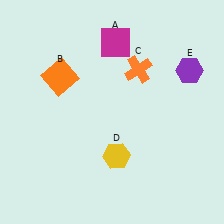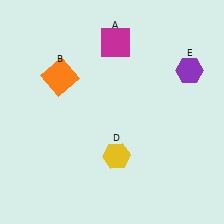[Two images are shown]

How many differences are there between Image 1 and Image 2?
There is 1 difference between the two images.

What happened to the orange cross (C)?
The orange cross (C) was removed in Image 2. It was in the top-right area of Image 1.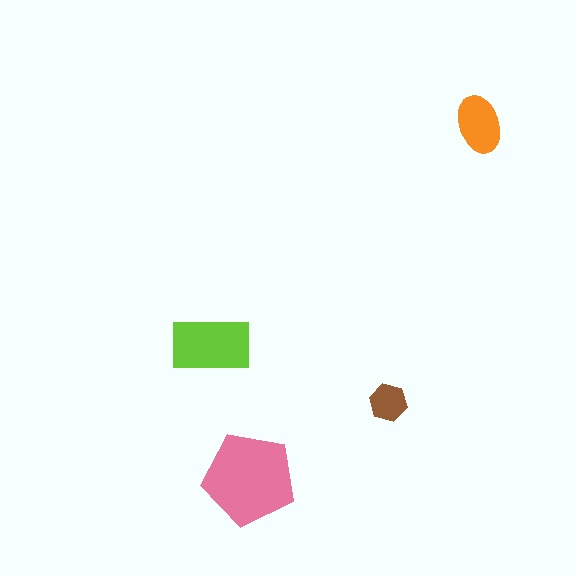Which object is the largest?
The pink pentagon.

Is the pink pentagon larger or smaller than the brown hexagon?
Larger.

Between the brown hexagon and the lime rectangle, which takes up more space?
The lime rectangle.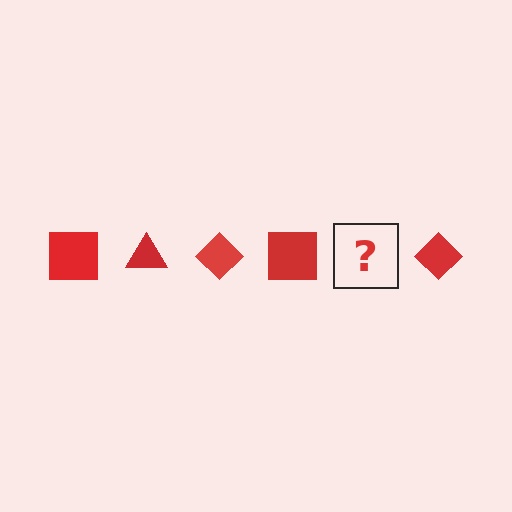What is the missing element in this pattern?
The missing element is a red triangle.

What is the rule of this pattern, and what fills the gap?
The rule is that the pattern cycles through square, triangle, diamond shapes in red. The gap should be filled with a red triangle.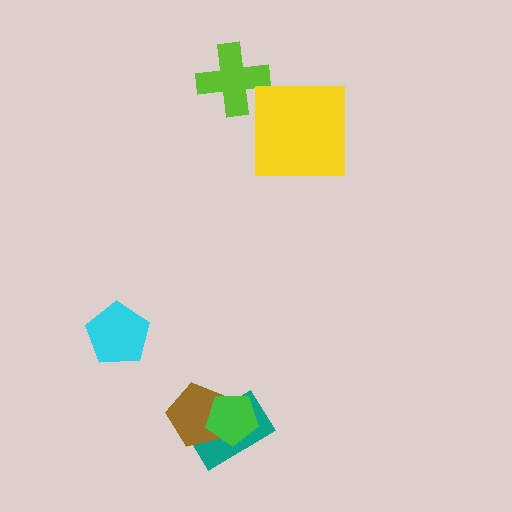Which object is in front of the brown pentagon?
The green pentagon is in front of the brown pentagon.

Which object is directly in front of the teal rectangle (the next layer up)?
The brown pentagon is directly in front of the teal rectangle.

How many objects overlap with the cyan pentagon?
0 objects overlap with the cyan pentagon.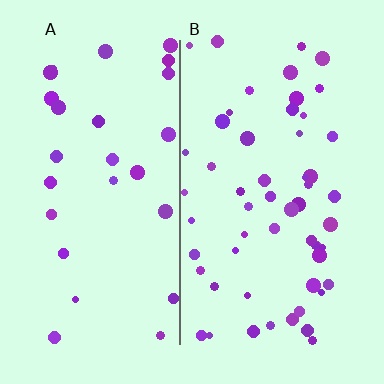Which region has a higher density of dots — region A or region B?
B (the right).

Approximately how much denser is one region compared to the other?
Approximately 2.0× — region B over region A.